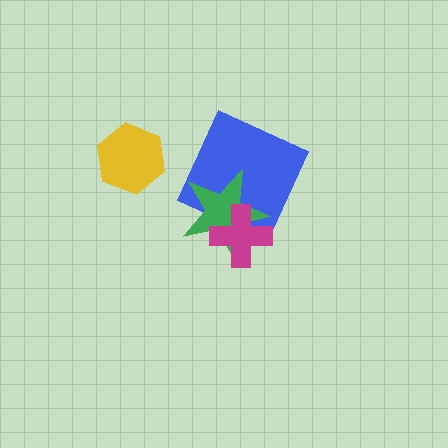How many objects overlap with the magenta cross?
2 objects overlap with the magenta cross.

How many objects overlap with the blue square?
2 objects overlap with the blue square.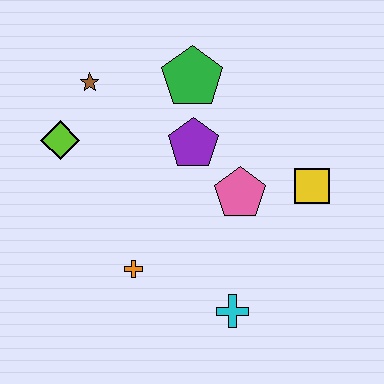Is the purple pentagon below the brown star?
Yes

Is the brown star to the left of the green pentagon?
Yes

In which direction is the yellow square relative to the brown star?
The yellow square is to the right of the brown star.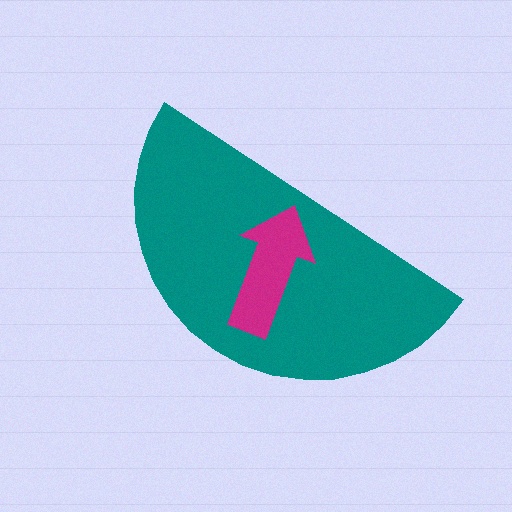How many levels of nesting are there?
2.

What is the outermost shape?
The teal semicircle.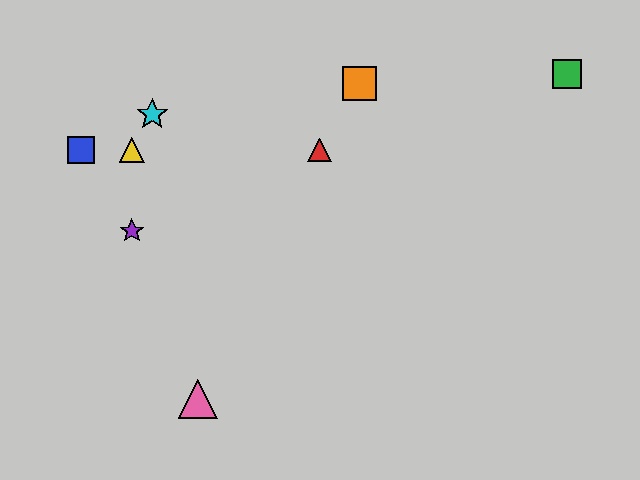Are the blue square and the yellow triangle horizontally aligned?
Yes, both are at y≈150.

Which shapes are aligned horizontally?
The red triangle, the blue square, the yellow triangle are aligned horizontally.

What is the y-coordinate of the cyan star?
The cyan star is at y≈114.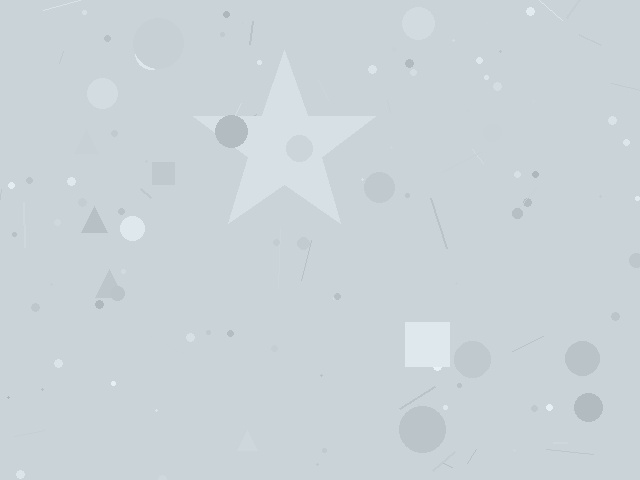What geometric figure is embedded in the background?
A star is embedded in the background.